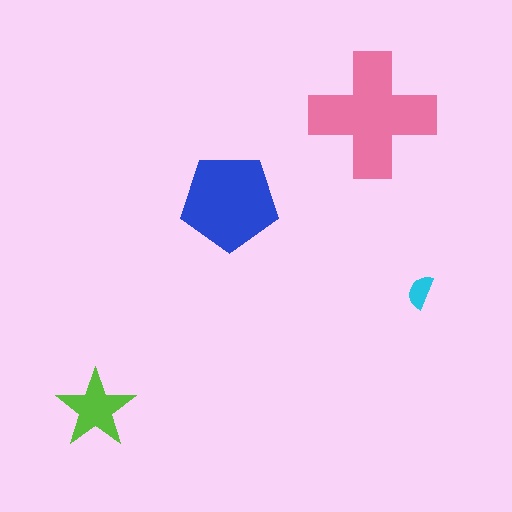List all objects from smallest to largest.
The cyan semicircle, the lime star, the blue pentagon, the pink cross.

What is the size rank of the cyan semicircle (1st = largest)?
4th.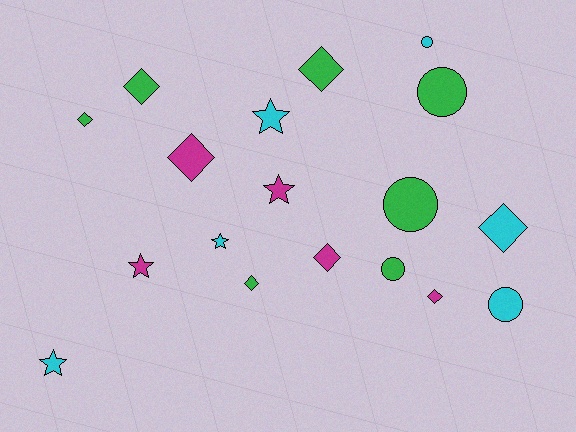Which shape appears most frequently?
Diamond, with 8 objects.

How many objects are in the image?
There are 18 objects.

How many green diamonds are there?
There are 4 green diamonds.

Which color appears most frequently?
Green, with 7 objects.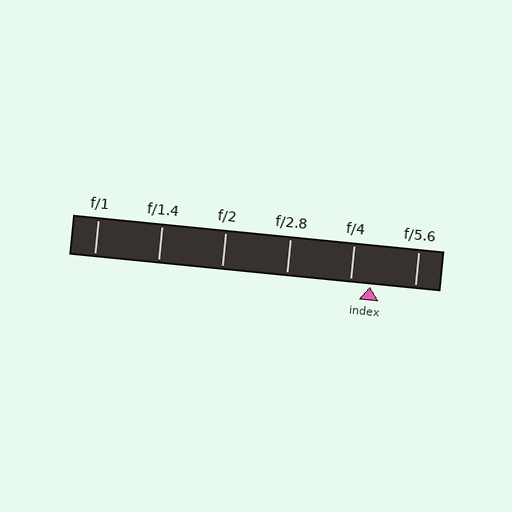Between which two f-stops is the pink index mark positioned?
The index mark is between f/4 and f/5.6.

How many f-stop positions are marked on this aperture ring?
There are 6 f-stop positions marked.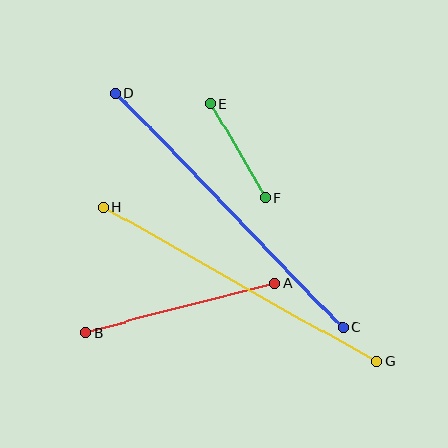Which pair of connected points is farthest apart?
Points C and D are farthest apart.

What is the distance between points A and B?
The distance is approximately 196 pixels.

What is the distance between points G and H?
The distance is approximately 314 pixels.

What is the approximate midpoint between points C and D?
The midpoint is at approximately (229, 210) pixels.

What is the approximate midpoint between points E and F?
The midpoint is at approximately (238, 151) pixels.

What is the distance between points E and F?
The distance is approximately 108 pixels.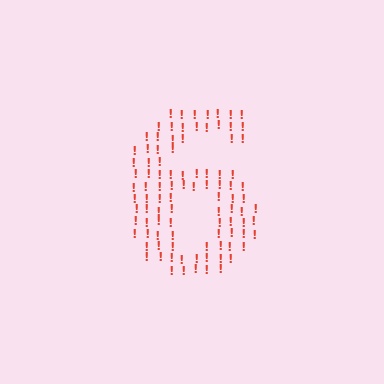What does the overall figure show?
The overall figure shows the digit 6.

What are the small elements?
The small elements are exclamation marks.